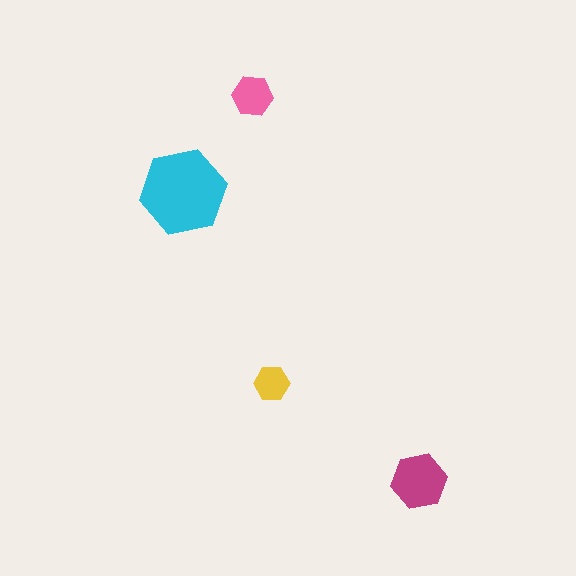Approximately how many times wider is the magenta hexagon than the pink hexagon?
About 1.5 times wider.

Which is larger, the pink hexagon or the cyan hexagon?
The cyan one.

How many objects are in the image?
There are 4 objects in the image.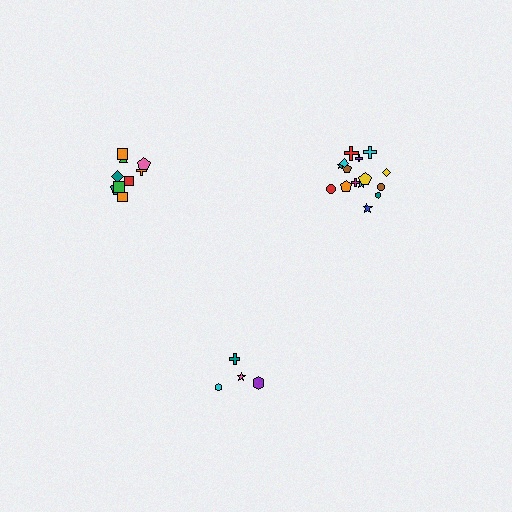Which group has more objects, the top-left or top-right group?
The top-right group.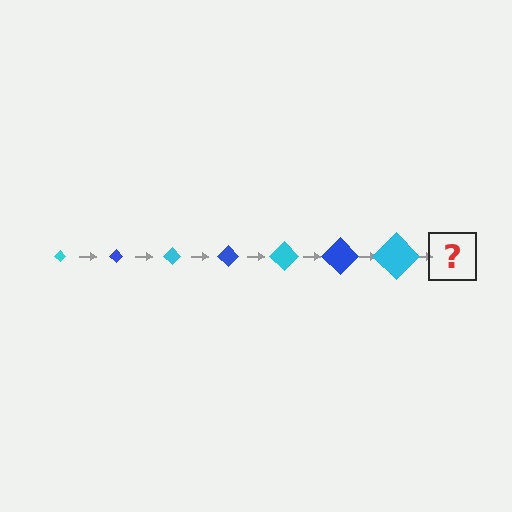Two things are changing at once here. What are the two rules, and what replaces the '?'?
The two rules are that the diamond grows larger each step and the color cycles through cyan and blue. The '?' should be a blue diamond, larger than the previous one.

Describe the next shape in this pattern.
It should be a blue diamond, larger than the previous one.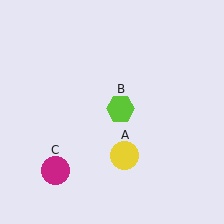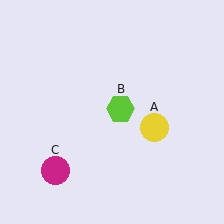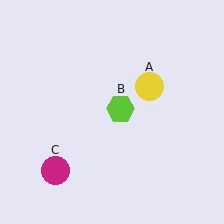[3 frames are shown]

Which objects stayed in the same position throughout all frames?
Lime hexagon (object B) and magenta circle (object C) remained stationary.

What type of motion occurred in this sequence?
The yellow circle (object A) rotated counterclockwise around the center of the scene.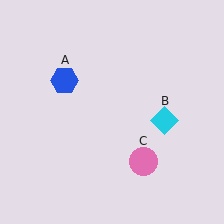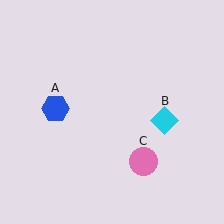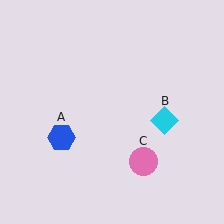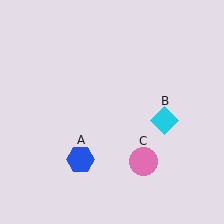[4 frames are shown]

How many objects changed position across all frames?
1 object changed position: blue hexagon (object A).